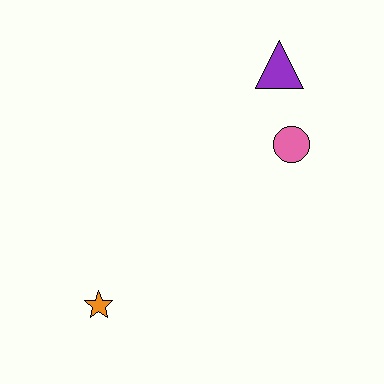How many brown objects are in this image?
There are no brown objects.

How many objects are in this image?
There are 3 objects.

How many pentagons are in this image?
There are no pentagons.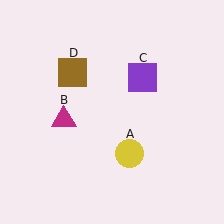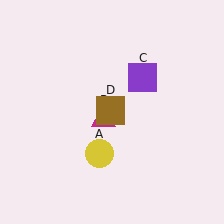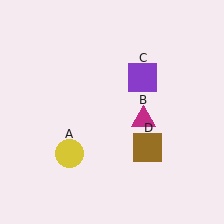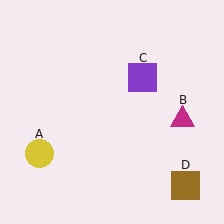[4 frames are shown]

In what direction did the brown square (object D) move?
The brown square (object D) moved down and to the right.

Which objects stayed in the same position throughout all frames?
Purple square (object C) remained stationary.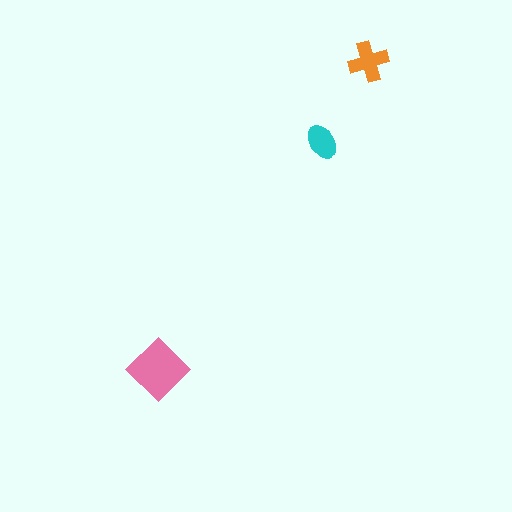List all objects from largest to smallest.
The pink diamond, the orange cross, the cyan ellipse.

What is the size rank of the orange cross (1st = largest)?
2nd.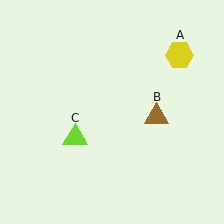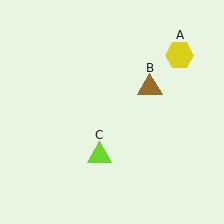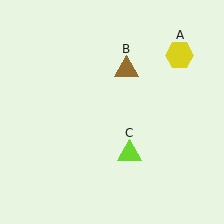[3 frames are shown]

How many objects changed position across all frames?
2 objects changed position: brown triangle (object B), lime triangle (object C).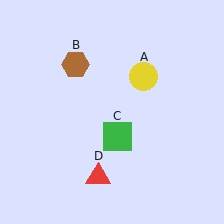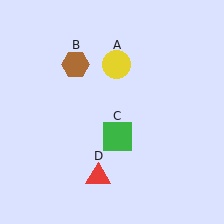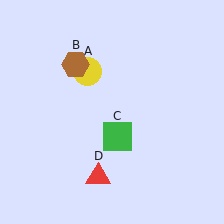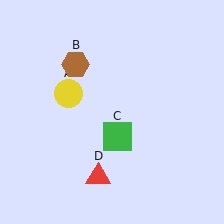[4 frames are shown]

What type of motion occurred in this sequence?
The yellow circle (object A) rotated counterclockwise around the center of the scene.